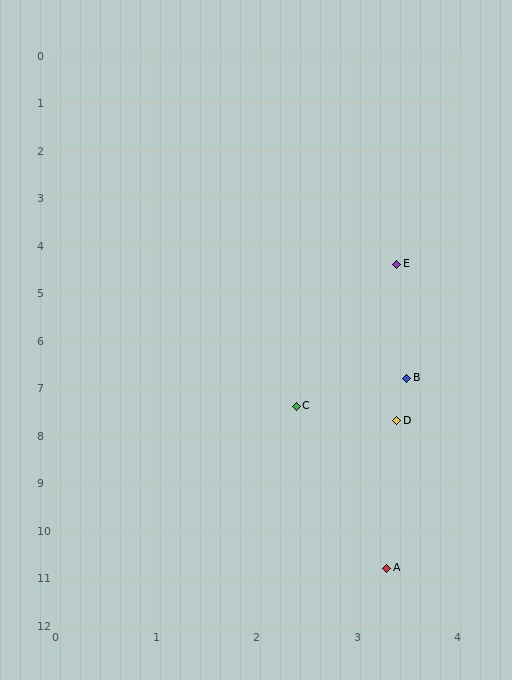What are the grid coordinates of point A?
Point A is at approximately (3.3, 10.8).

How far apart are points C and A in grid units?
Points C and A are about 3.5 grid units apart.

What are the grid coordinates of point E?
Point E is at approximately (3.4, 4.4).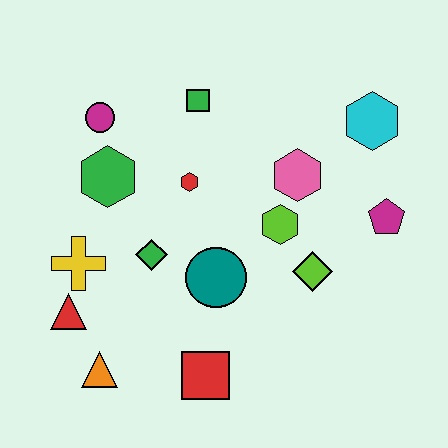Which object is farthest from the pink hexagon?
The orange triangle is farthest from the pink hexagon.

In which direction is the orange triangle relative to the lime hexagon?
The orange triangle is to the left of the lime hexagon.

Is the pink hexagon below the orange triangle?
No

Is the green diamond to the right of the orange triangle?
Yes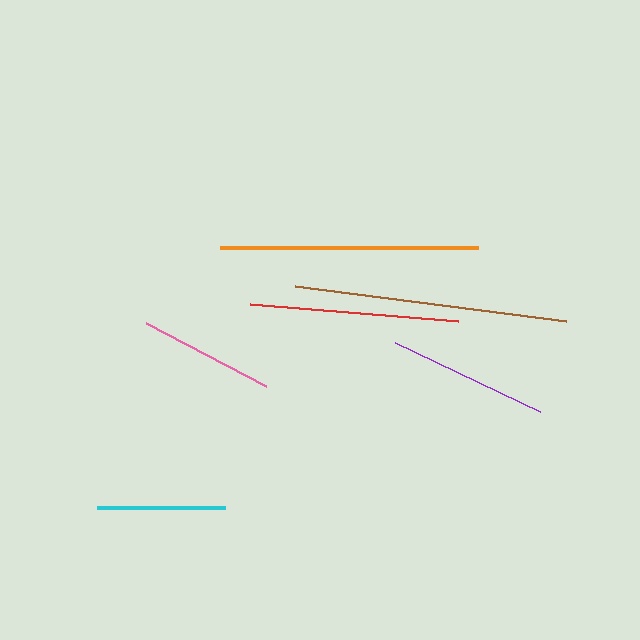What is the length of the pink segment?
The pink segment is approximately 136 pixels long.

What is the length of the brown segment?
The brown segment is approximately 274 pixels long.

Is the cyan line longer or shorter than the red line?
The red line is longer than the cyan line.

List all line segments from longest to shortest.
From longest to shortest: brown, orange, red, purple, pink, cyan.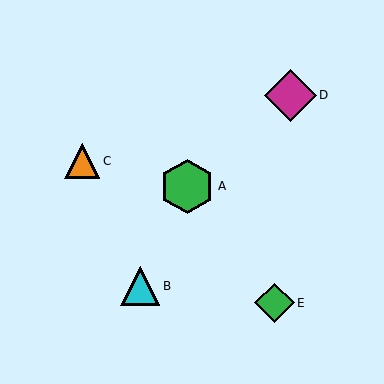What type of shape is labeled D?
Shape D is a magenta diamond.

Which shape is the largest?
The green hexagon (labeled A) is the largest.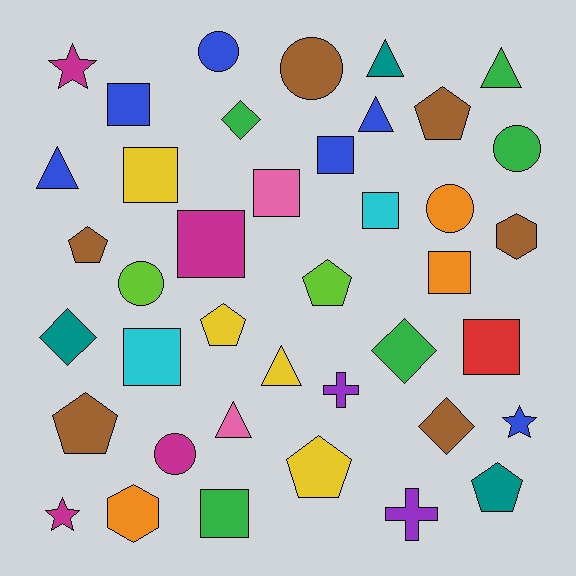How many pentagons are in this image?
There are 7 pentagons.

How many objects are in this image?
There are 40 objects.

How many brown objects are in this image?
There are 6 brown objects.